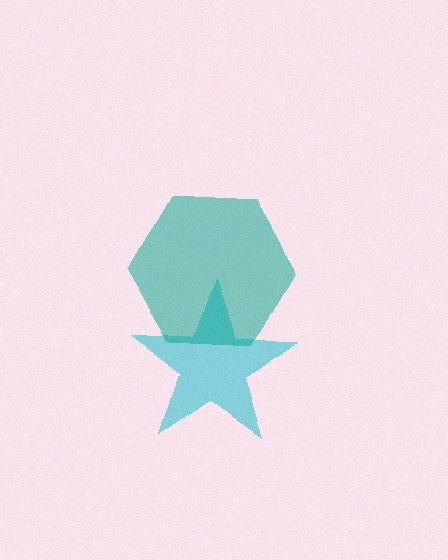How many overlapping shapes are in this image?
There are 2 overlapping shapes in the image.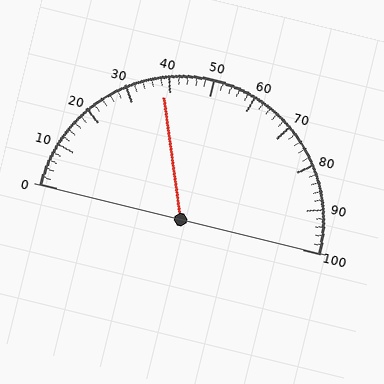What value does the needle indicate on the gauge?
The needle indicates approximately 38.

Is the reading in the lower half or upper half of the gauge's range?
The reading is in the lower half of the range (0 to 100).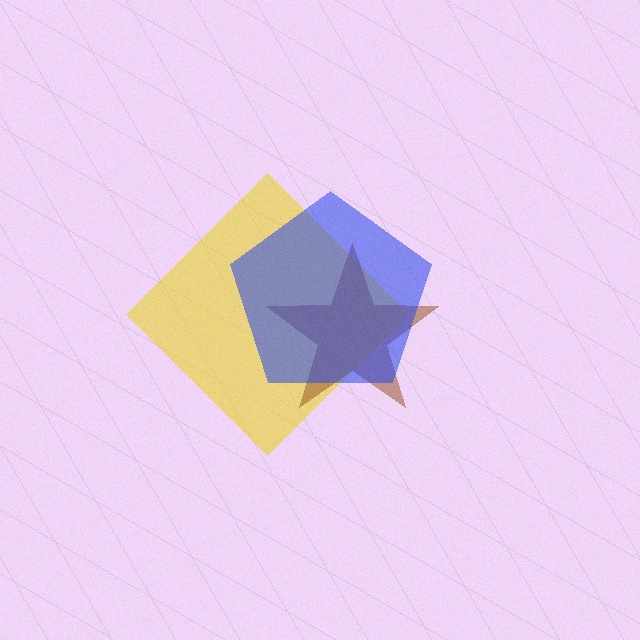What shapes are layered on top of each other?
The layered shapes are: a yellow diamond, a brown star, a blue pentagon.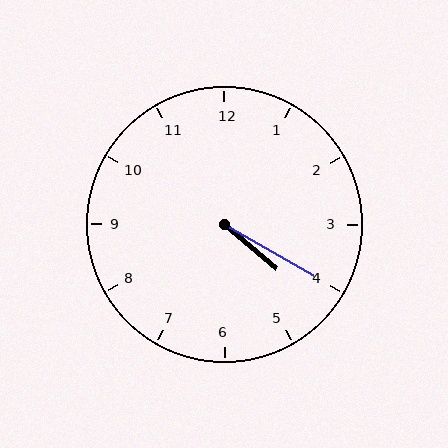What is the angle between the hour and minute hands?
Approximately 10 degrees.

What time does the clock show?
4:20.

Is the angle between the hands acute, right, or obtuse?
It is acute.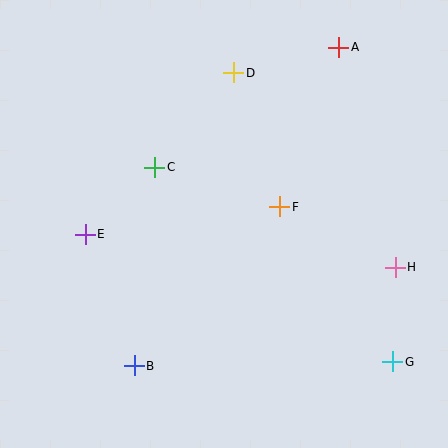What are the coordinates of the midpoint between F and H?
The midpoint between F and H is at (338, 237).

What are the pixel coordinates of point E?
Point E is at (85, 234).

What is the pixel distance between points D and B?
The distance between D and B is 310 pixels.